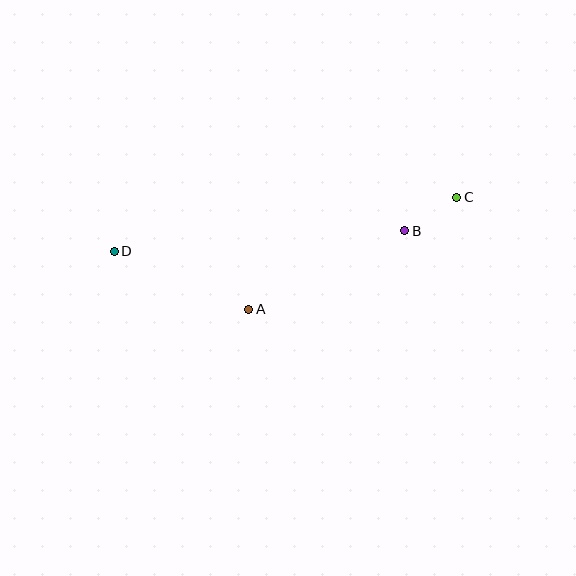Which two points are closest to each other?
Points B and C are closest to each other.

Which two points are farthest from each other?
Points C and D are farthest from each other.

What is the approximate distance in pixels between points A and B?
The distance between A and B is approximately 175 pixels.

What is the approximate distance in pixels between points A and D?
The distance between A and D is approximately 146 pixels.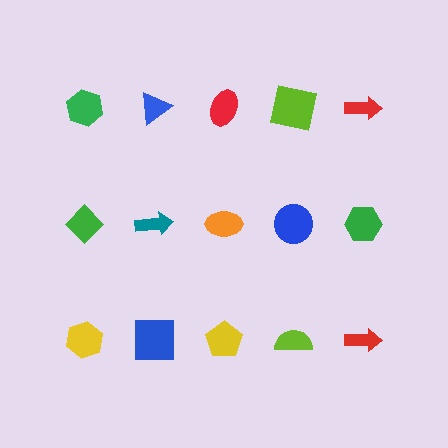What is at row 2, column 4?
A blue circle.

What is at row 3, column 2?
A blue square.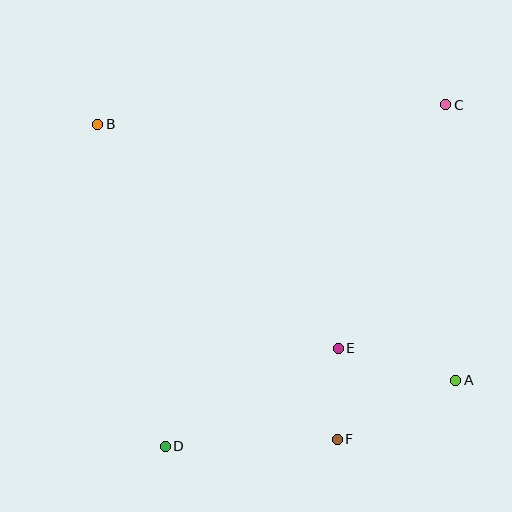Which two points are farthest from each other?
Points C and D are farthest from each other.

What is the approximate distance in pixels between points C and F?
The distance between C and F is approximately 352 pixels.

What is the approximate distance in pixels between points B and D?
The distance between B and D is approximately 329 pixels.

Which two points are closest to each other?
Points E and F are closest to each other.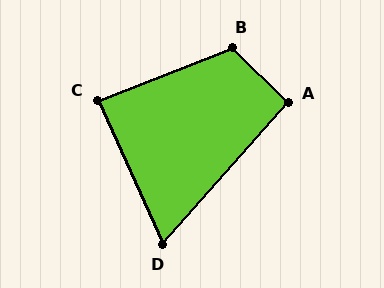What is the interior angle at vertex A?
Approximately 93 degrees (approximately right).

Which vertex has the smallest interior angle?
D, at approximately 66 degrees.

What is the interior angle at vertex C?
Approximately 87 degrees (approximately right).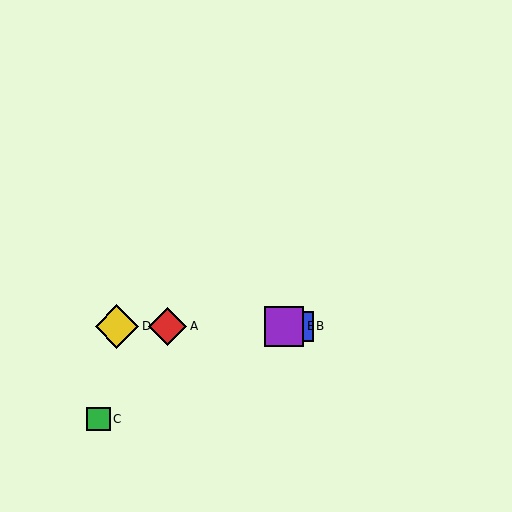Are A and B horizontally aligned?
Yes, both are at y≈326.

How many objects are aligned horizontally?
4 objects (A, B, D, E) are aligned horizontally.